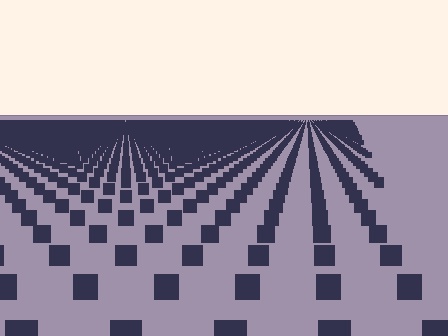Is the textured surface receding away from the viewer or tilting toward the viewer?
The surface is receding away from the viewer. Texture elements get smaller and denser toward the top.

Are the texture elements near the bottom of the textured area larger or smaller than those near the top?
Larger. Near the bottom, elements are closer to the viewer and appear at a bigger on-screen size.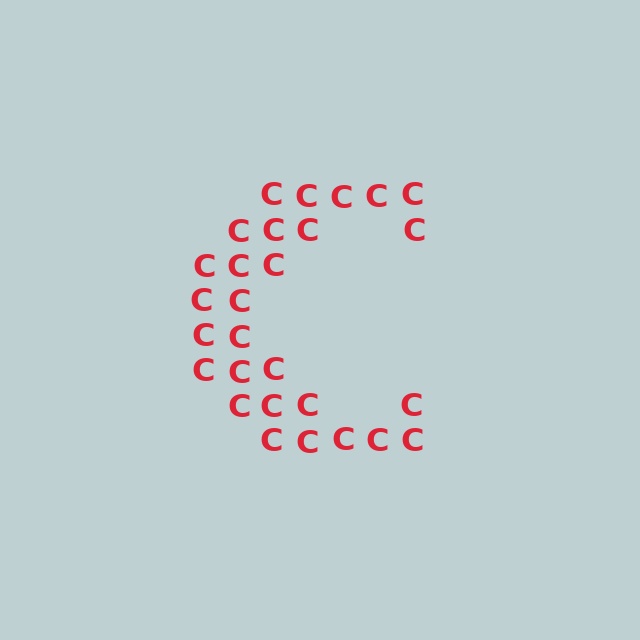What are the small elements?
The small elements are letter C's.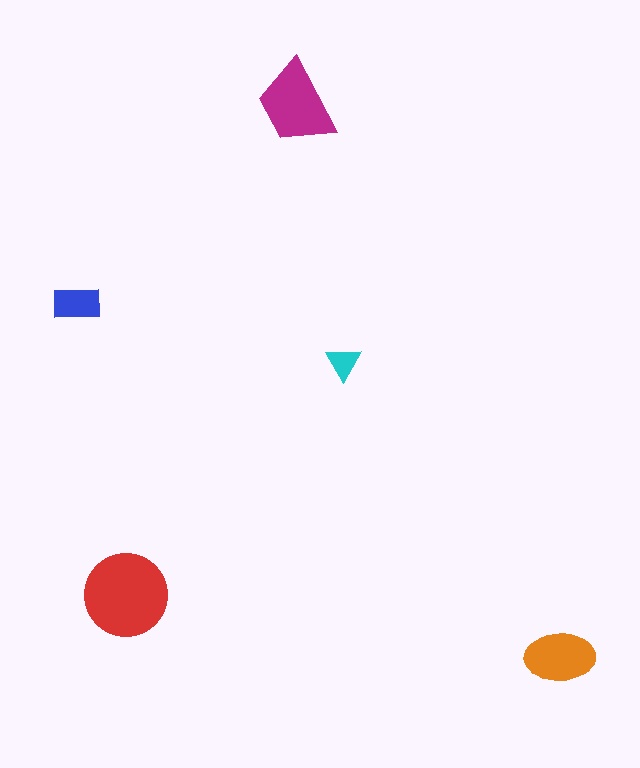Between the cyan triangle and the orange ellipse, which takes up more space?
The orange ellipse.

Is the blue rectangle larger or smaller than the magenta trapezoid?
Smaller.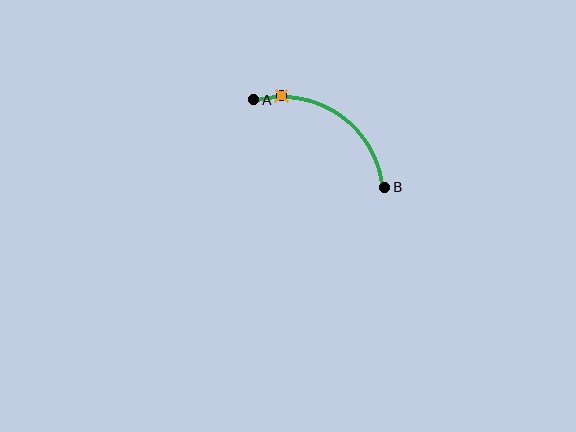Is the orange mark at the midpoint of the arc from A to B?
No. The orange mark lies on the arc but is closer to endpoint A. The arc midpoint would be at the point on the curve equidistant along the arc from both A and B.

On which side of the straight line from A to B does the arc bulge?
The arc bulges above and to the right of the straight line connecting A and B.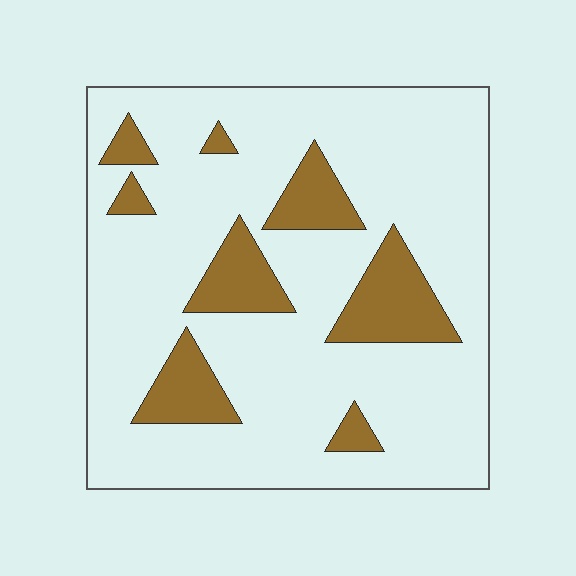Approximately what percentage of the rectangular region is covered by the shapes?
Approximately 20%.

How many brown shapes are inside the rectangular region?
8.